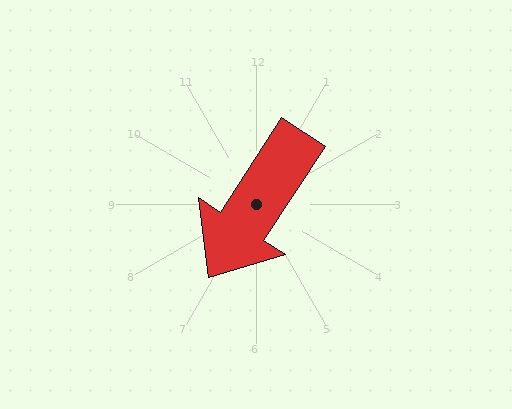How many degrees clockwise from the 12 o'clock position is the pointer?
Approximately 213 degrees.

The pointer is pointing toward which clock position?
Roughly 7 o'clock.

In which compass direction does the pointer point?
Southwest.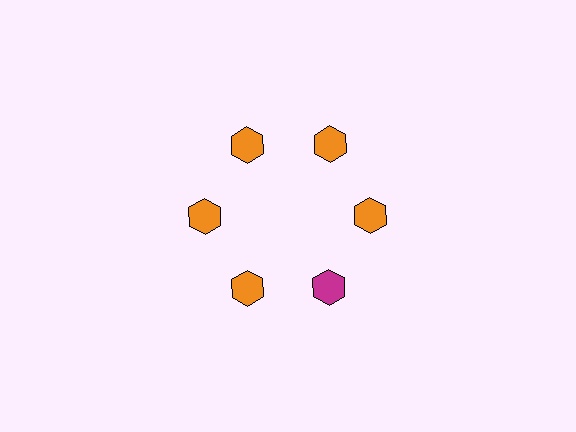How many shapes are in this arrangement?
There are 6 shapes arranged in a ring pattern.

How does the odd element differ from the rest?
It has a different color: magenta instead of orange.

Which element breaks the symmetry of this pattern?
The magenta hexagon at roughly the 5 o'clock position breaks the symmetry. All other shapes are orange hexagons.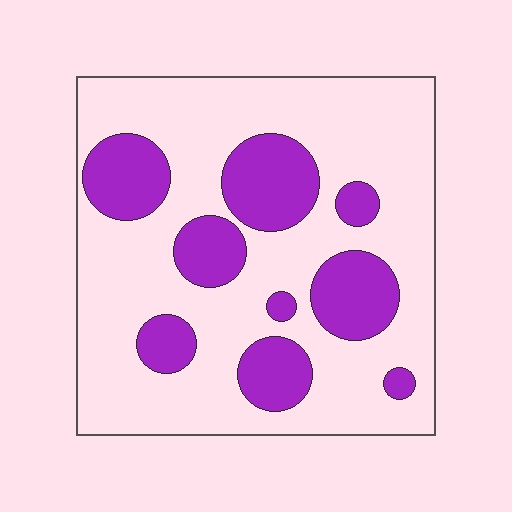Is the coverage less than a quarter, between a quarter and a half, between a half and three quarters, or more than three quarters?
Between a quarter and a half.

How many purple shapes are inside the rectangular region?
9.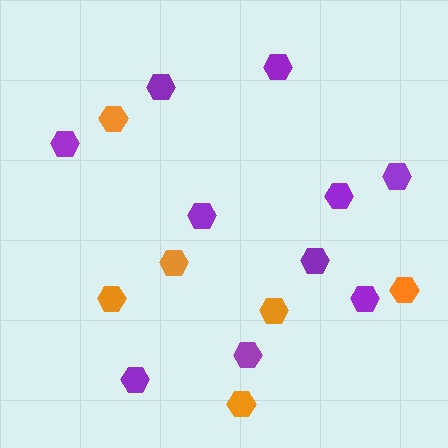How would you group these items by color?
There are 2 groups: one group of purple hexagons (10) and one group of orange hexagons (6).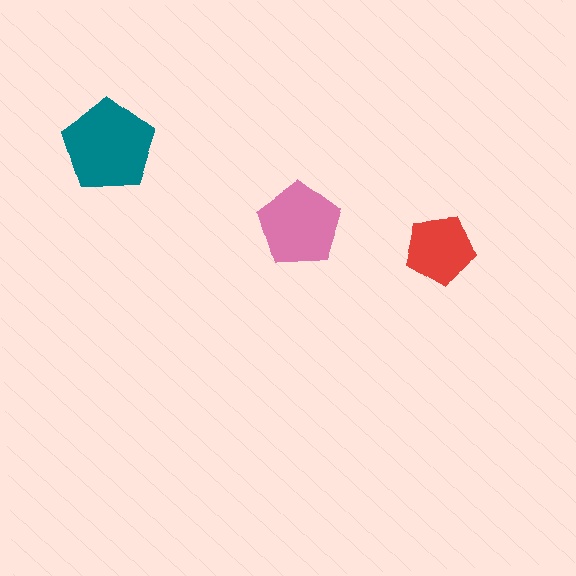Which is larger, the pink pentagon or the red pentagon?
The pink one.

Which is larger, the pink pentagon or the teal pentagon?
The teal one.